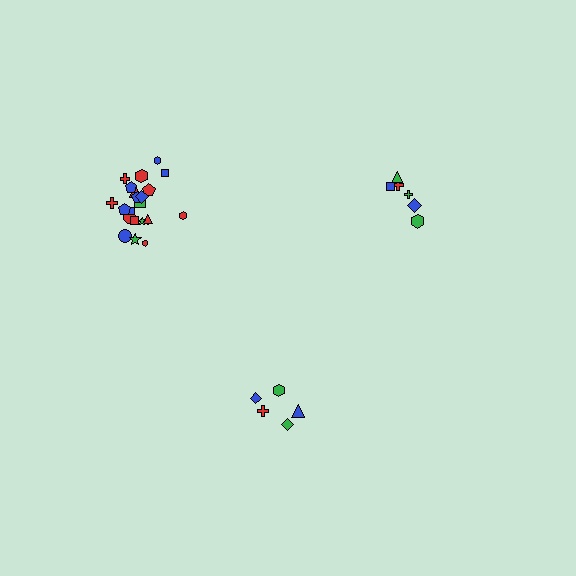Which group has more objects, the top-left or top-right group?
The top-left group.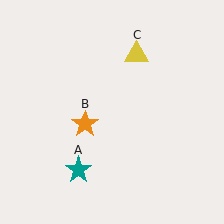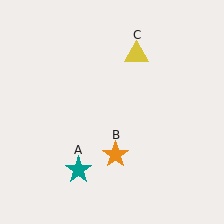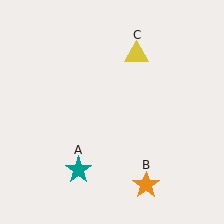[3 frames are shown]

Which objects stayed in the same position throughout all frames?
Teal star (object A) and yellow triangle (object C) remained stationary.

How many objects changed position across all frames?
1 object changed position: orange star (object B).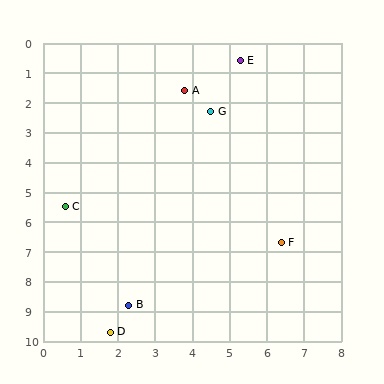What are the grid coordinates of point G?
Point G is at approximately (4.5, 2.3).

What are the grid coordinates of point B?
Point B is at approximately (2.3, 8.8).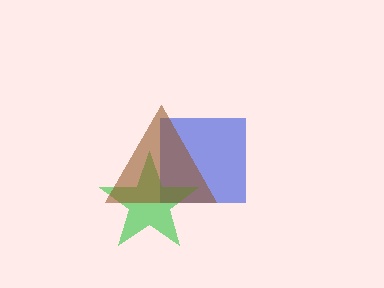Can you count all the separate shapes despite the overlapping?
Yes, there are 3 separate shapes.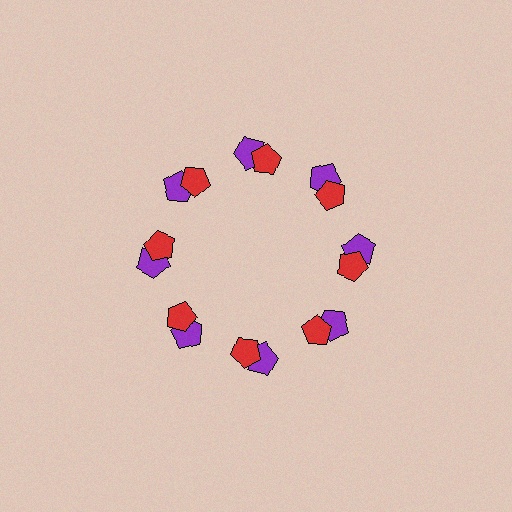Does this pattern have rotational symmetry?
Yes, this pattern has 8-fold rotational symmetry. It looks the same after rotating 45 degrees around the center.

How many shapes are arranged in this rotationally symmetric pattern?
There are 16 shapes, arranged in 8 groups of 2.